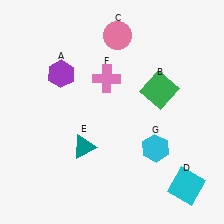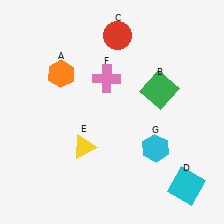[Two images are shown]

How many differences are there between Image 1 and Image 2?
There are 3 differences between the two images.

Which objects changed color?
A changed from purple to orange. C changed from pink to red. E changed from teal to yellow.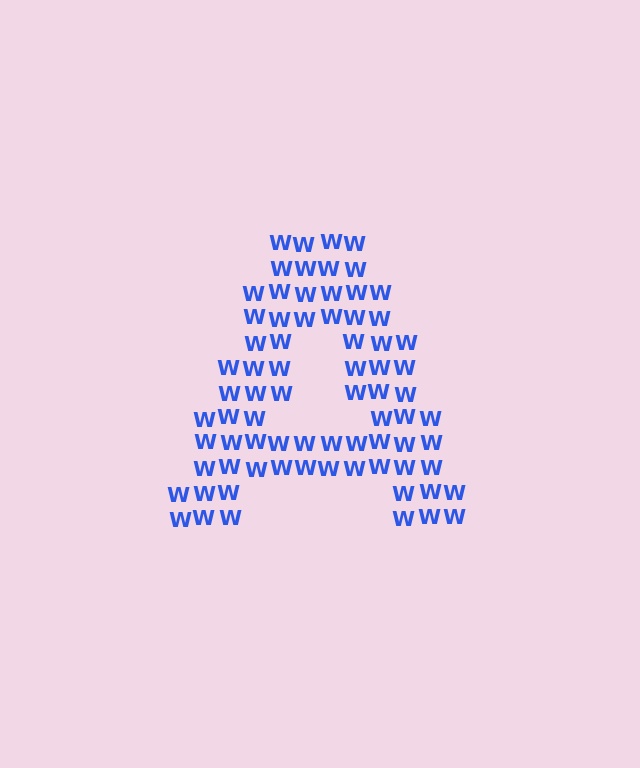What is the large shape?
The large shape is the letter A.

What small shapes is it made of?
It is made of small letter W's.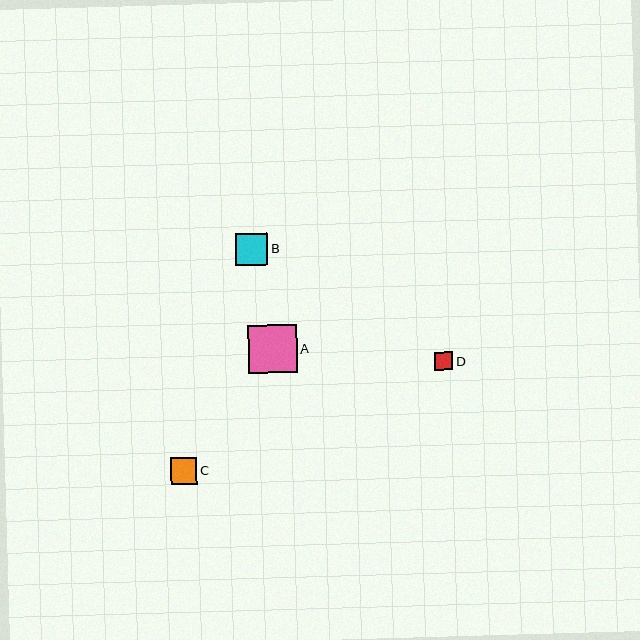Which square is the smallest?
Square D is the smallest with a size of approximately 18 pixels.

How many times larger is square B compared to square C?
Square B is approximately 1.2 times the size of square C.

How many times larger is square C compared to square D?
Square C is approximately 1.5 times the size of square D.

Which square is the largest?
Square A is the largest with a size of approximately 49 pixels.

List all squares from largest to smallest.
From largest to smallest: A, B, C, D.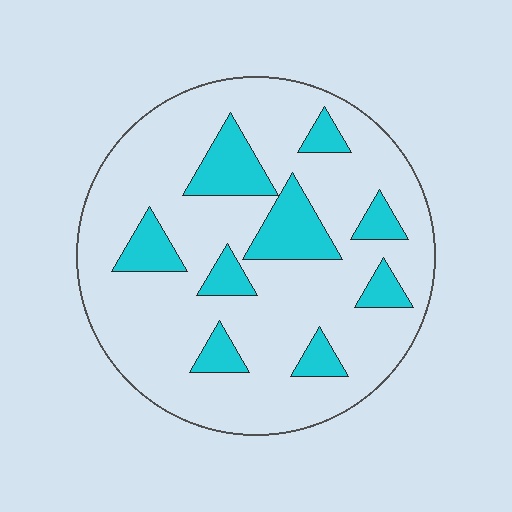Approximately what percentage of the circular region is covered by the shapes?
Approximately 20%.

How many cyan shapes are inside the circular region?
9.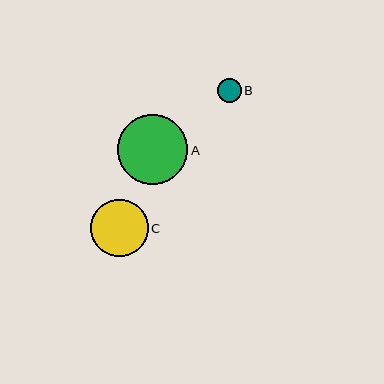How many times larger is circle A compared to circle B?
Circle A is approximately 2.9 times the size of circle B.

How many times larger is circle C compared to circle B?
Circle C is approximately 2.4 times the size of circle B.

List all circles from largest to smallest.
From largest to smallest: A, C, B.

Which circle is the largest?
Circle A is the largest with a size of approximately 70 pixels.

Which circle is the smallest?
Circle B is the smallest with a size of approximately 24 pixels.